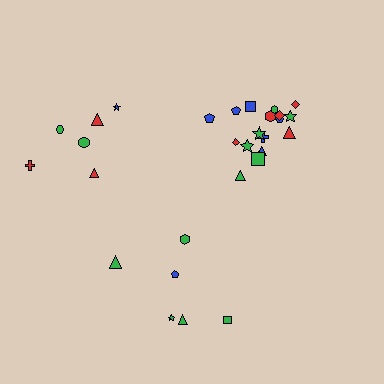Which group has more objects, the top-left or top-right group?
The top-right group.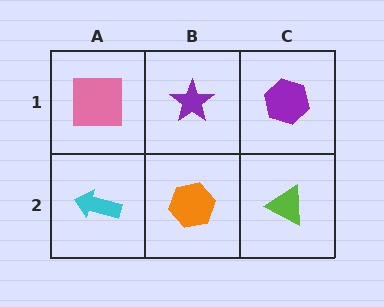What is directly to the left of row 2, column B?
A cyan arrow.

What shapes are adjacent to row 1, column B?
An orange hexagon (row 2, column B), a pink square (row 1, column A), a purple hexagon (row 1, column C).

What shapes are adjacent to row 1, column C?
A lime triangle (row 2, column C), a purple star (row 1, column B).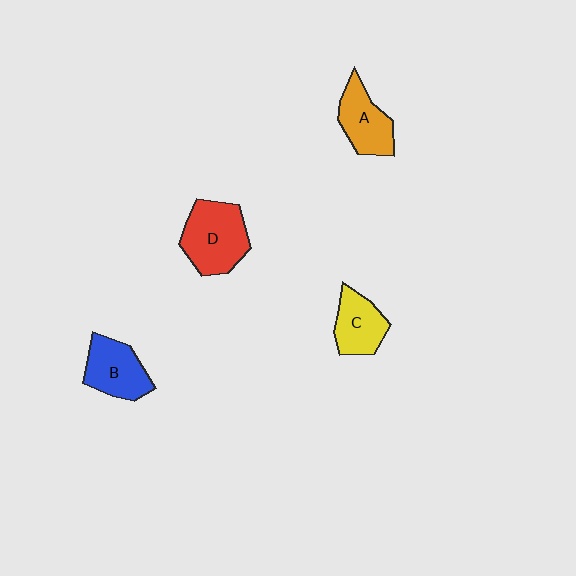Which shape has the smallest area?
Shape C (yellow).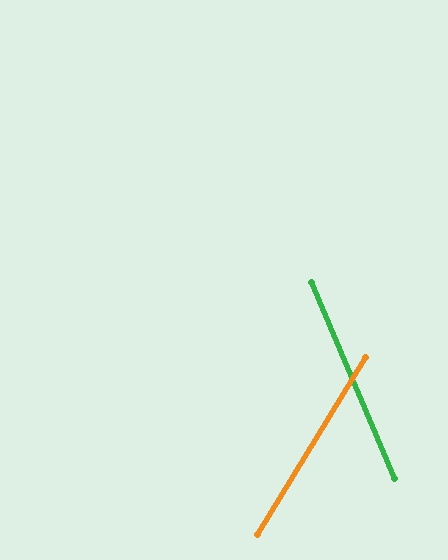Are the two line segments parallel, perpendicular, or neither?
Neither parallel nor perpendicular — they differ by about 54°.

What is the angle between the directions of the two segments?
Approximately 54 degrees.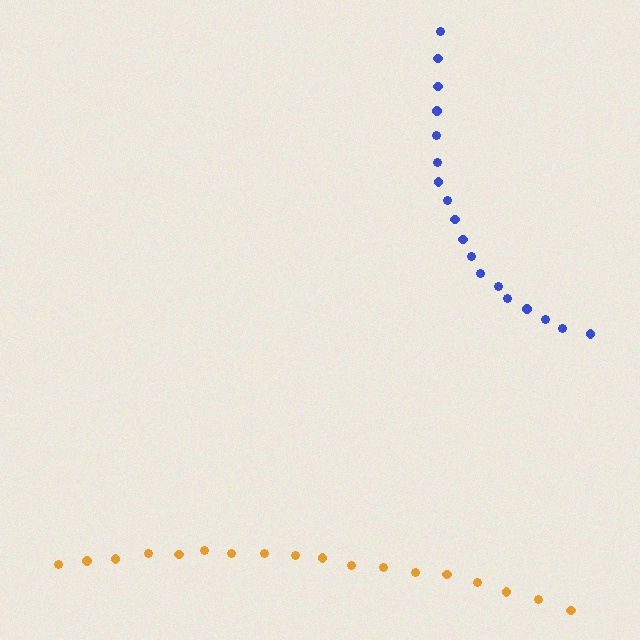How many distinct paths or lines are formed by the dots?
There are 2 distinct paths.